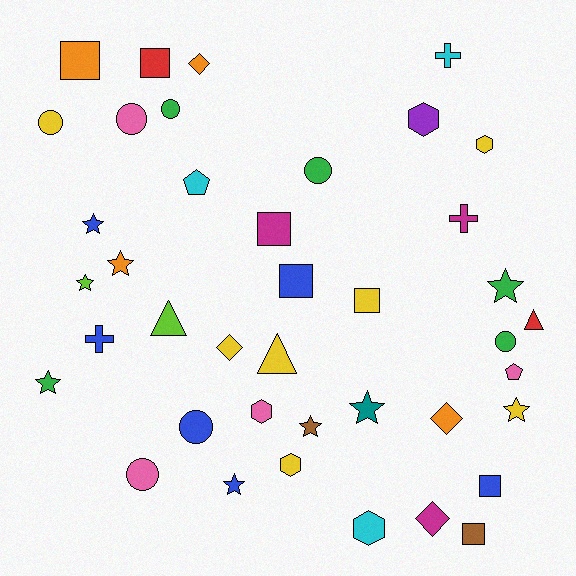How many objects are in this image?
There are 40 objects.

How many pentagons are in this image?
There are 2 pentagons.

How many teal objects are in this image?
There is 1 teal object.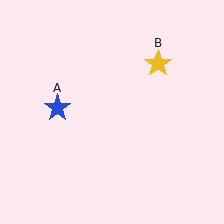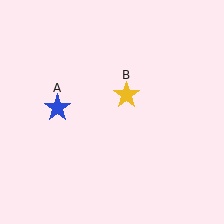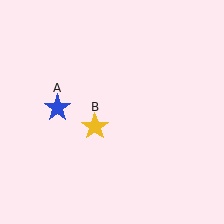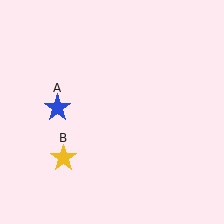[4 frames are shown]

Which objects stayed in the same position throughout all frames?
Blue star (object A) remained stationary.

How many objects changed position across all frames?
1 object changed position: yellow star (object B).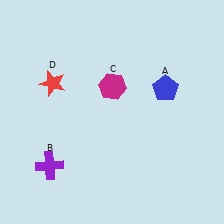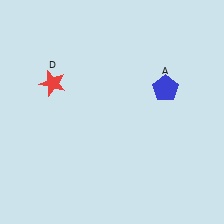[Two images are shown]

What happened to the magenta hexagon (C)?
The magenta hexagon (C) was removed in Image 2. It was in the top-right area of Image 1.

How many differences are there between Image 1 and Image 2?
There are 2 differences between the two images.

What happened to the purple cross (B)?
The purple cross (B) was removed in Image 2. It was in the bottom-left area of Image 1.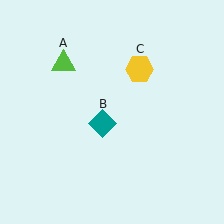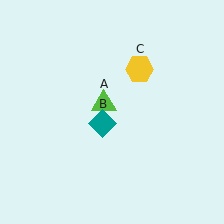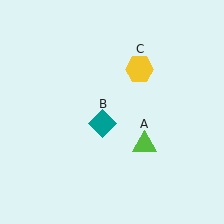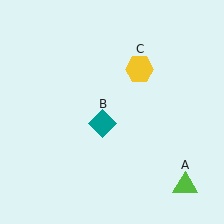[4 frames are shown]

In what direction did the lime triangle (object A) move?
The lime triangle (object A) moved down and to the right.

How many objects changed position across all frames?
1 object changed position: lime triangle (object A).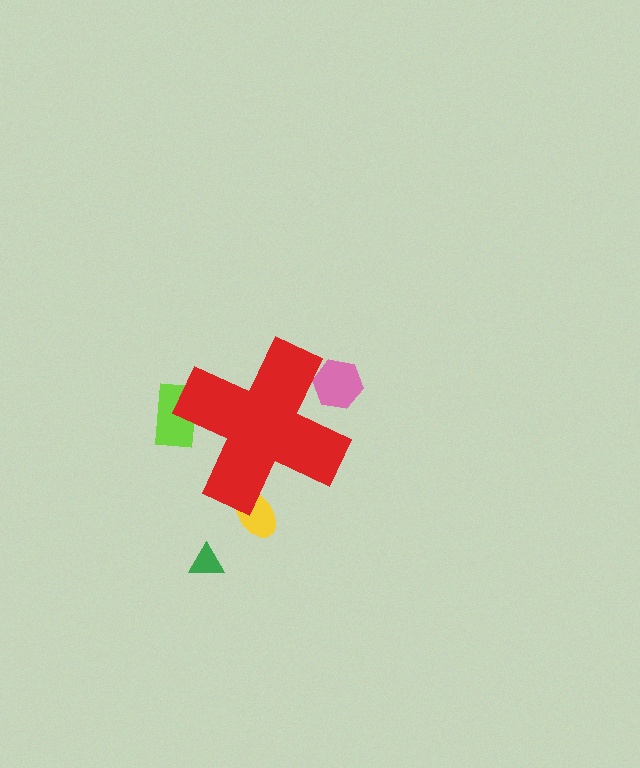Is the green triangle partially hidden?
No, the green triangle is fully visible.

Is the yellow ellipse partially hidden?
Yes, the yellow ellipse is partially hidden behind the red cross.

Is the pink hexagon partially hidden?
Yes, the pink hexagon is partially hidden behind the red cross.